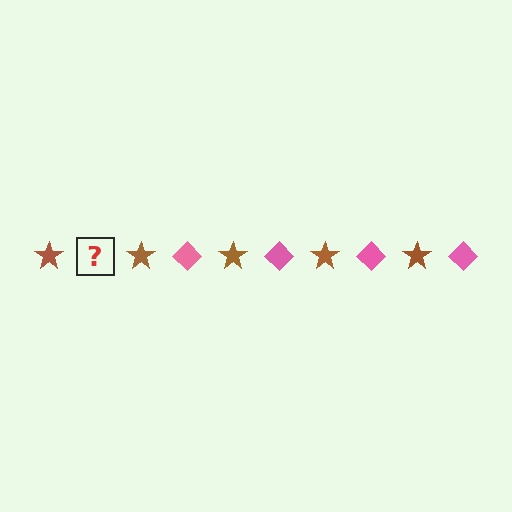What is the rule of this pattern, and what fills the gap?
The rule is that the pattern alternates between brown star and pink diamond. The gap should be filled with a pink diamond.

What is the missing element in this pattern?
The missing element is a pink diamond.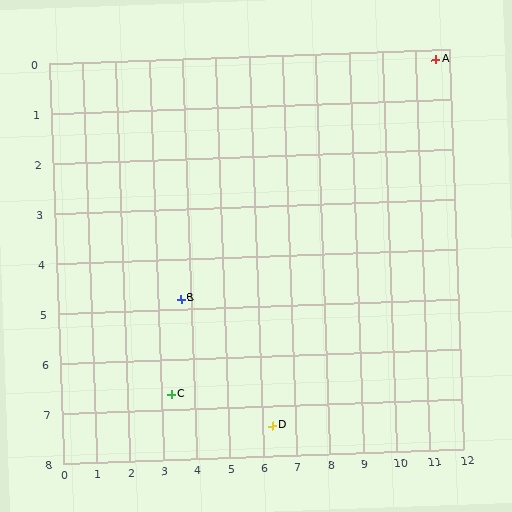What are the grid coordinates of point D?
Point D is at approximately (6.3, 7.4).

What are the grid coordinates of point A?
Point A is at approximately (11.6, 0.2).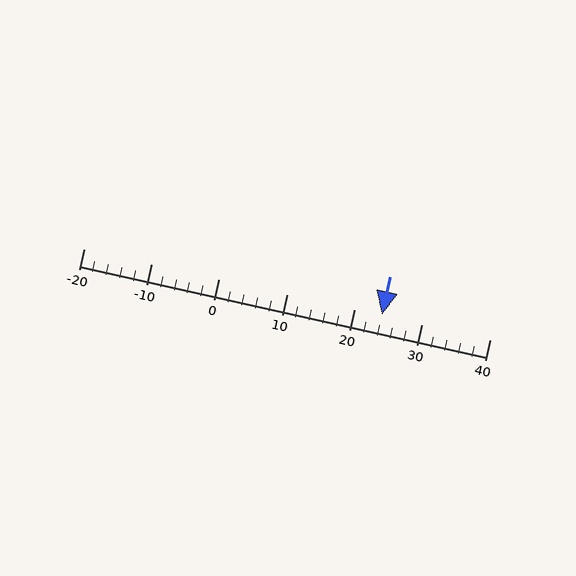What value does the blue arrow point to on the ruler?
The blue arrow points to approximately 24.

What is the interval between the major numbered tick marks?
The major tick marks are spaced 10 units apart.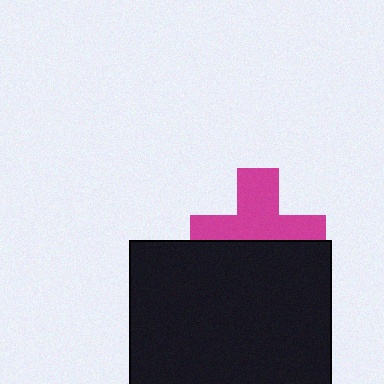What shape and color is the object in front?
The object in front is a black rectangle.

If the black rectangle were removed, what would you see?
You would see the complete magenta cross.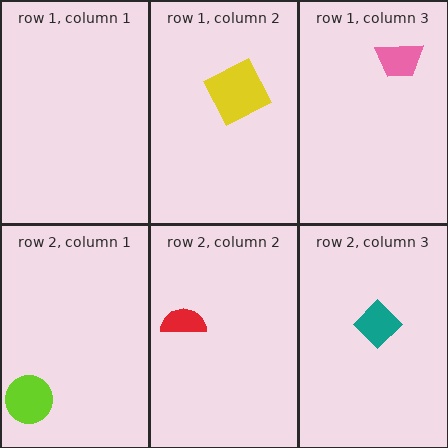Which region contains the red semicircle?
The row 2, column 2 region.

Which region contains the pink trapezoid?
The row 1, column 3 region.